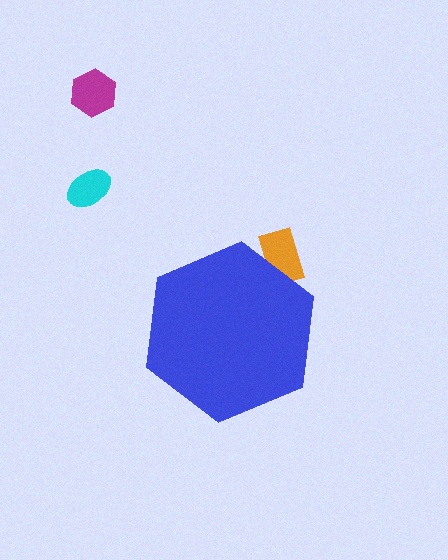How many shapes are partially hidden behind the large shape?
1 shape is partially hidden.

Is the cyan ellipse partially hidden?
No, the cyan ellipse is fully visible.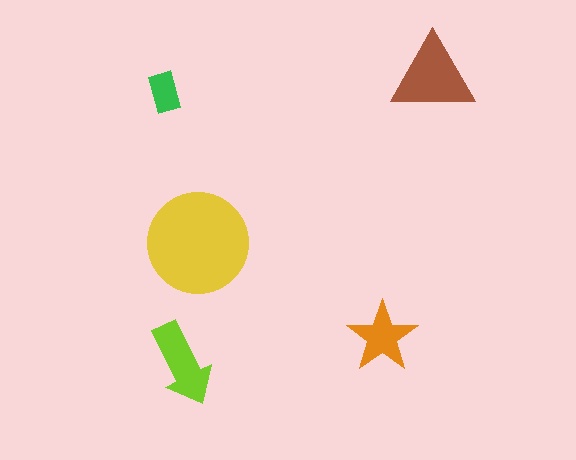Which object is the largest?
The yellow circle.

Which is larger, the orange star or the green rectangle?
The orange star.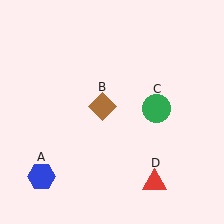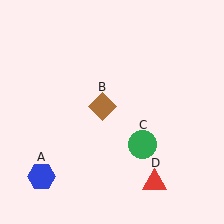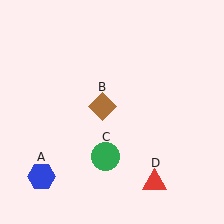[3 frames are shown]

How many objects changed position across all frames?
1 object changed position: green circle (object C).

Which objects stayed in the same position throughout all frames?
Blue hexagon (object A) and brown diamond (object B) and red triangle (object D) remained stationary.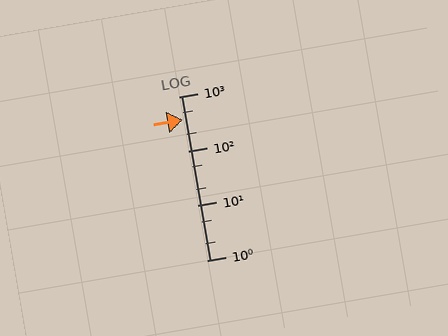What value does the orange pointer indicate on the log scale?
The pointer indicates approximately 370.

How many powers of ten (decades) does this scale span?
The scale spans 3 decades, from 1 to 1000.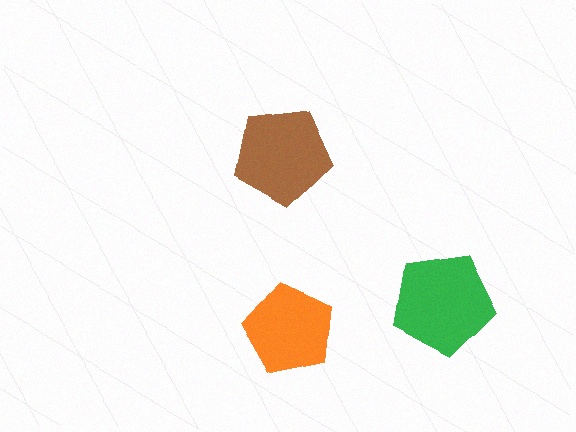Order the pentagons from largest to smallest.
the green one, the brown one, the orange one.